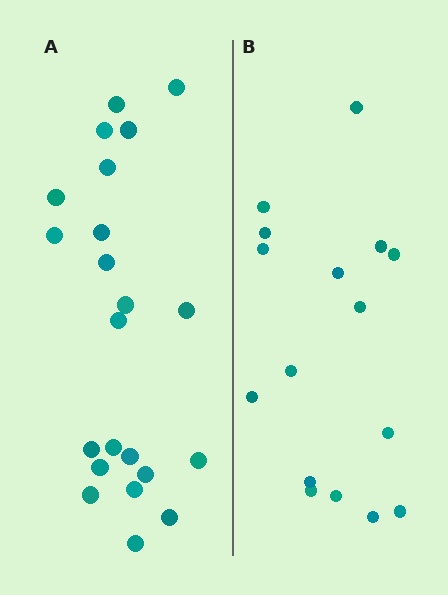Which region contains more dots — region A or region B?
Region A (the left region) has more dots.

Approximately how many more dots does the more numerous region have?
Region A has about 6 more dots than region B.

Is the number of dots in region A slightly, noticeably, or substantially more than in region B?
Region A has noticeably more, but not dramatically so. The ratio is roughly 1.4 to 1.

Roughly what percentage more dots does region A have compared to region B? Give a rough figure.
About 40% more.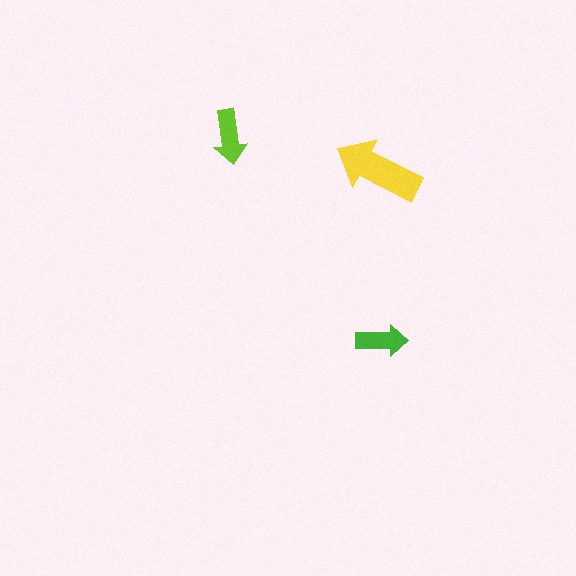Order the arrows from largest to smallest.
the yellow one, the lime one, the green one.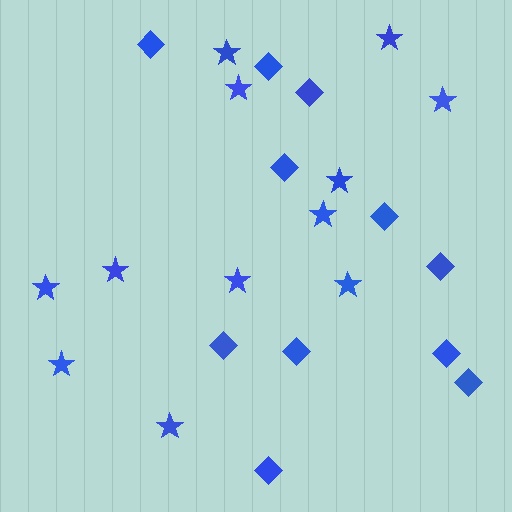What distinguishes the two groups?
There are 2 groups: one group of diamonds (11) and one group of stars (12).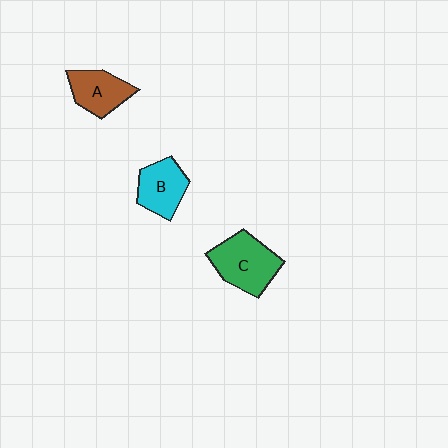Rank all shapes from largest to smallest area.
From largest to smallest: C (green), B (cyan), A (brown).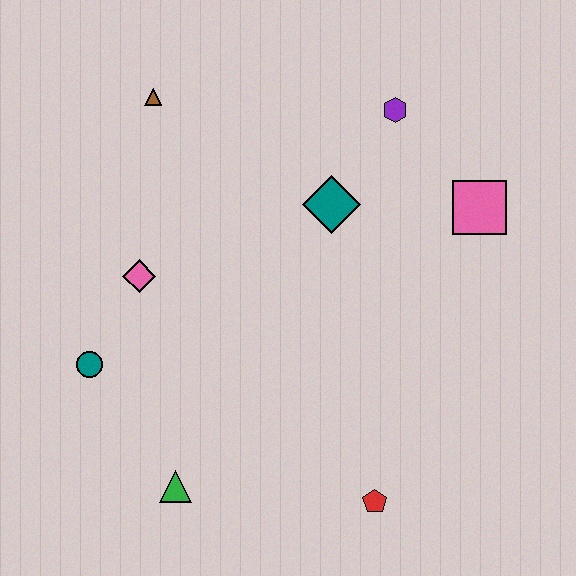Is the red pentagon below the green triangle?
Yes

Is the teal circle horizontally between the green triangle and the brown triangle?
No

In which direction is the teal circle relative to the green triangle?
The teal circle is above the green triangle.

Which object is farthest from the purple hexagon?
The green triangle is farthest from the purple hexagon.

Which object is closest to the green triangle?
The teal circle is closest to the green triangle.